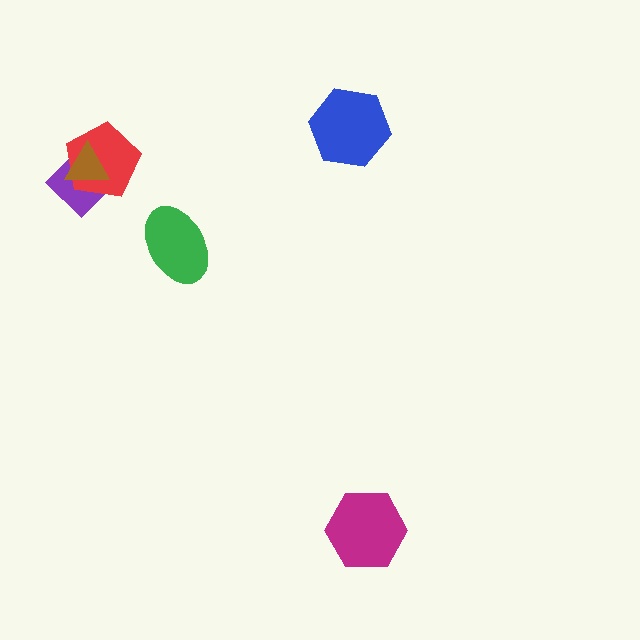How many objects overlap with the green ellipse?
0 objects overlap with the green ellipse.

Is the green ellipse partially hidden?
No, no other shape covers it.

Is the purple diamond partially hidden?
Yes, it is partially covered by another shape.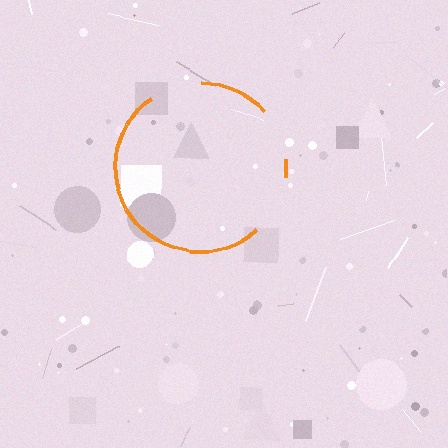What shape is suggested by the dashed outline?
The dashed outline suggests a circle.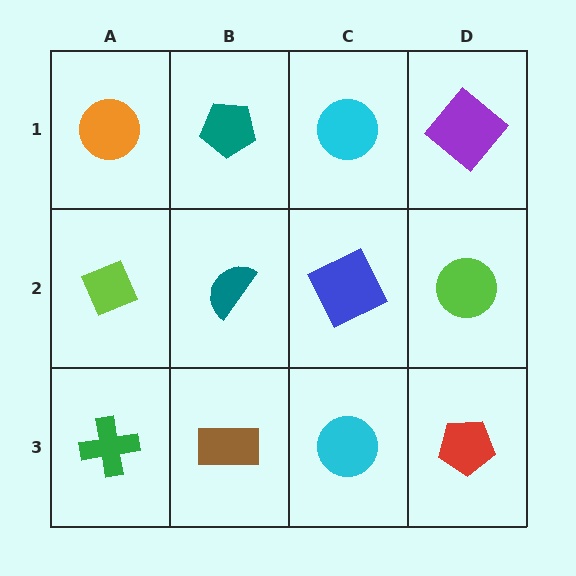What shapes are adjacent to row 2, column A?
An orange circle (row 1, column A), a green cross (row 3, column A), a teal semicircle (row 2, column B).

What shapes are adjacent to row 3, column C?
A blue square (row 2, column C), a brown rectangle (row 3, column B), a red pentagon (row 3, column D).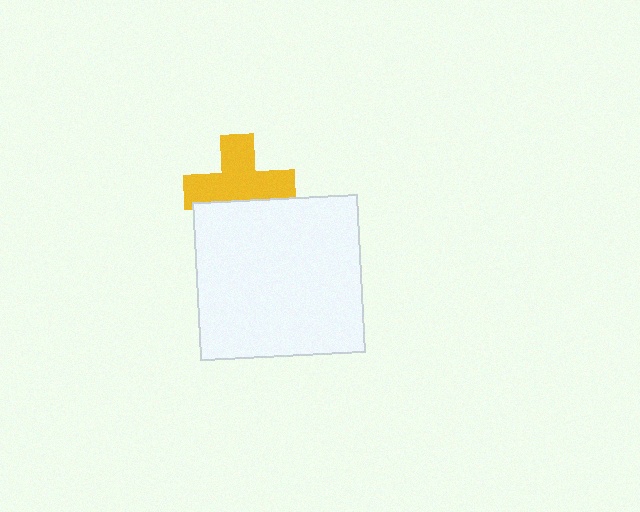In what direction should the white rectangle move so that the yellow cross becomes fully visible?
The white rectangle should move down. That is the shortest direction to clear the overlap and leave the yellow cross fully visible.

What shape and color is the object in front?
The object in front is a white rectangle.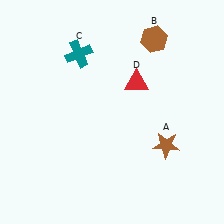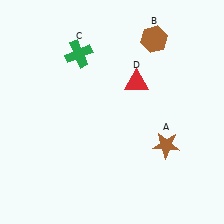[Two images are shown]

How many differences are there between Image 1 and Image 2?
There is 1 difference between the two images.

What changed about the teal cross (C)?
In Image 1, C is teal. In Image 2, it changed to green.